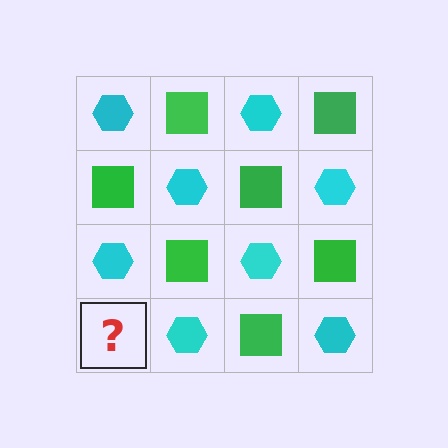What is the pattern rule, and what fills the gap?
The rule is that it alternates cyan hexagon and green square in a checkerboard pattern. The gap should be filled with a green square.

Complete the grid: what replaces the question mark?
The question mark should be replaced with a green square.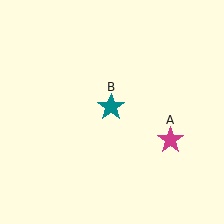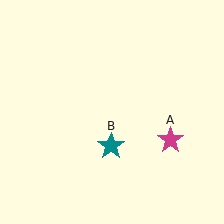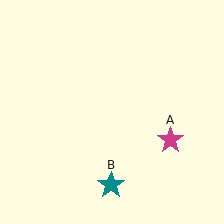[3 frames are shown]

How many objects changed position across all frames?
1 object changed position: teal star (object B).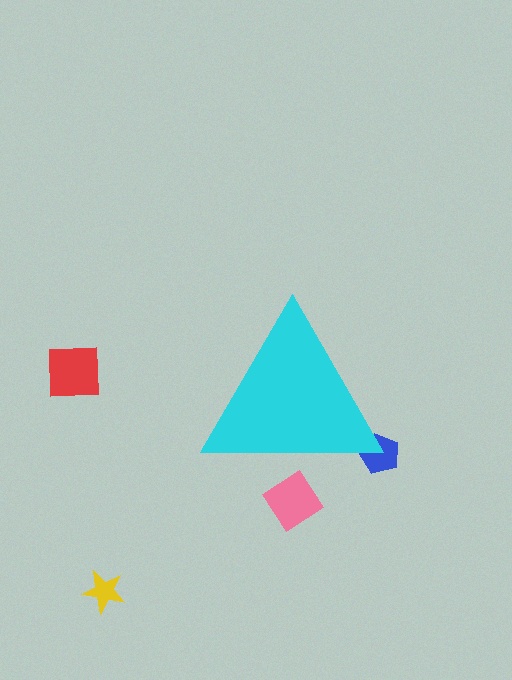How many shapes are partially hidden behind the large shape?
2 shapes are partially hidden.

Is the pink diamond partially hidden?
Yes, the pink diamond is partially hidden behind the cyan triangle.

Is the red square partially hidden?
No, the red square is fully visible.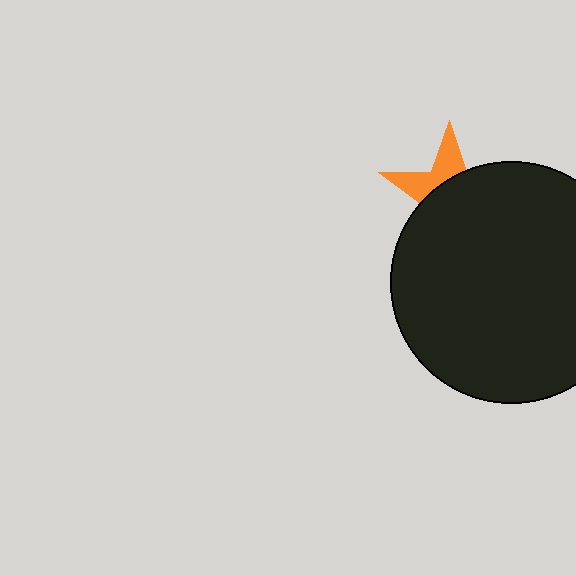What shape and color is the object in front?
The object in front is a black circle.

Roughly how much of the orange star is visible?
A small part of it is visible (roughly 33%).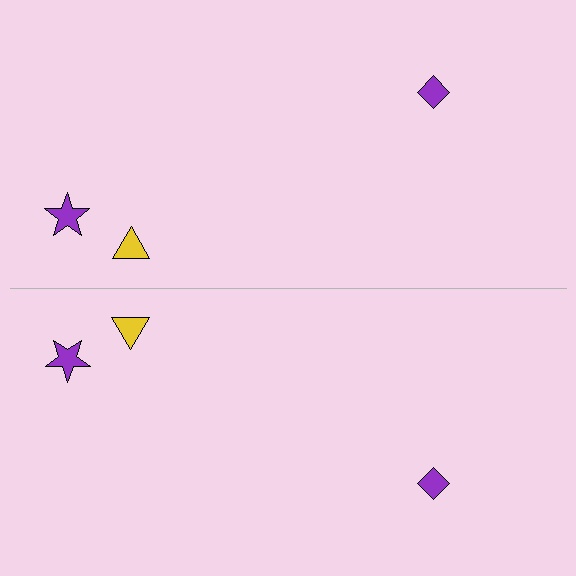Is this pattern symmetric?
Yes, this pattern has bilateral (reflection) symmetry.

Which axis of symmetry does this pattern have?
The pattern has a horizontal axis of symmetry running through the center of the image.